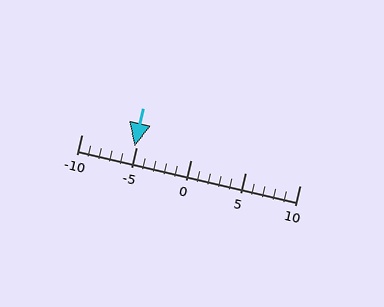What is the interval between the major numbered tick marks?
The major tick marks are spaced 5 units apart.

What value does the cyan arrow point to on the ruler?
The cyan arrow points to approximately -5.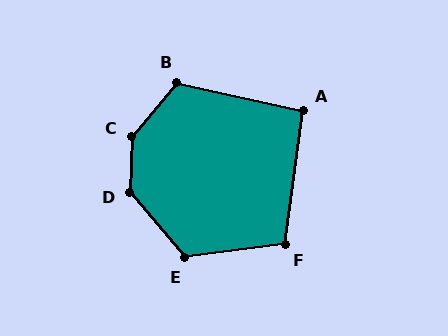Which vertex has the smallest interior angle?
A, at approximately 95 degrees.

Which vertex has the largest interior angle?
C, at approximately 142 degrees.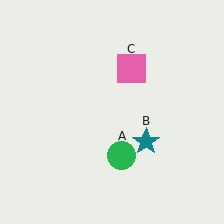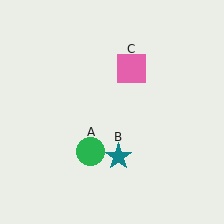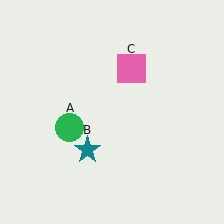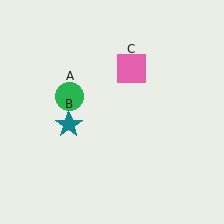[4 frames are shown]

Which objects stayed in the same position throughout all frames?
Pink square (object C) remained stationary.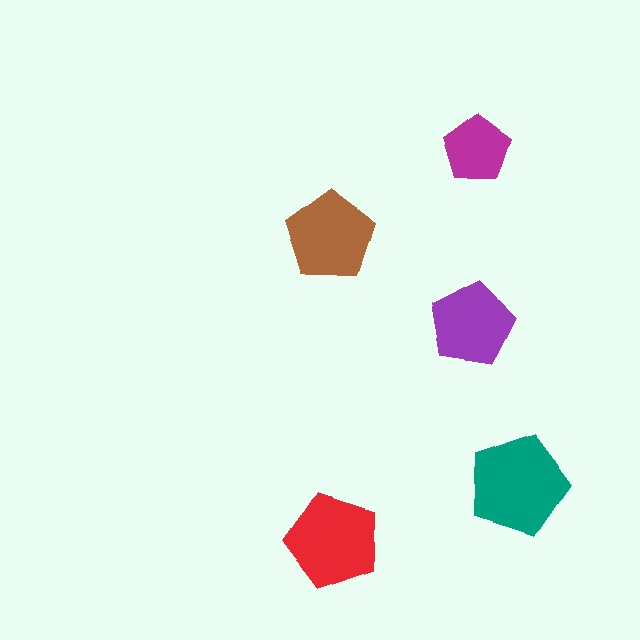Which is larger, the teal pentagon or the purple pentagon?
The teal one.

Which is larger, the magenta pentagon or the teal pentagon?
The teal one.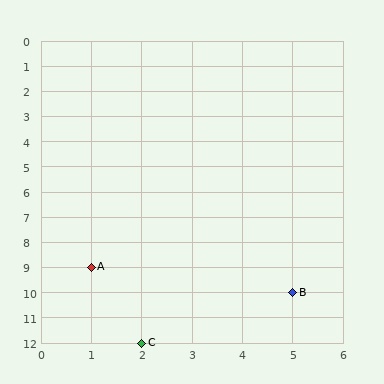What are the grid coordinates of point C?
Point C is at grid coordinates (2, 12).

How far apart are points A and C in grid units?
Points A and C are 1 column and 3 rows apart (about 3.2 grid units diagonally).